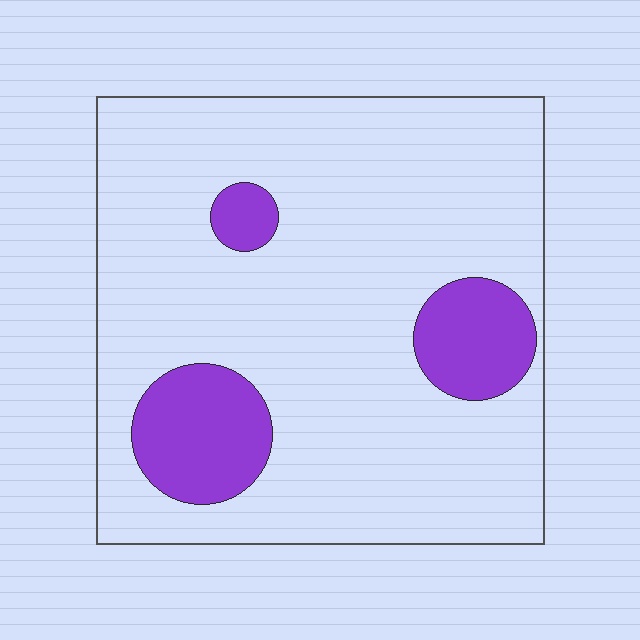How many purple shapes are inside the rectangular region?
3.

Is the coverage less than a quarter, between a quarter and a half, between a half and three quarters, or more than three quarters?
Less than a quarter.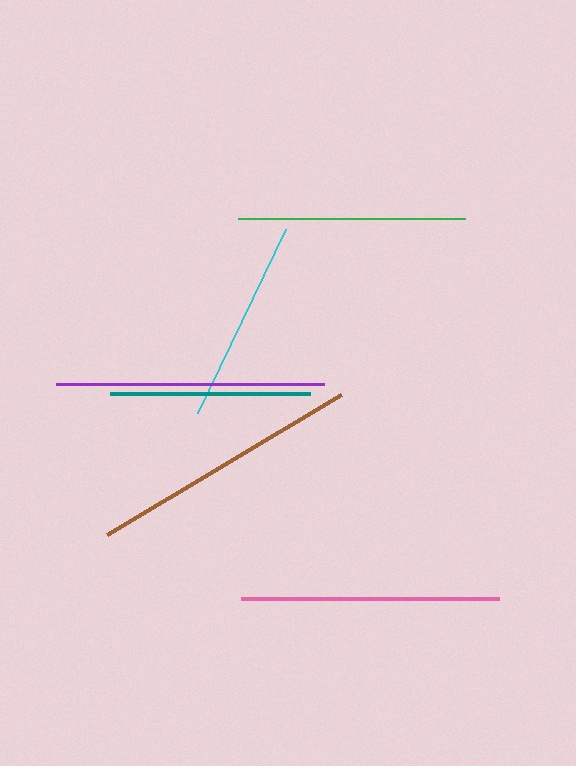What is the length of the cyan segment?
The cyan segment is approximately 204 pixels long.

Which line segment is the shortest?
The teal line is the shortest at approximately 200 pixels.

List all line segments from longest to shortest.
From longest to shortest: brown, purple, pink, green, cyan, teal.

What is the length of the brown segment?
The brown segment is approximately 273 pixels long.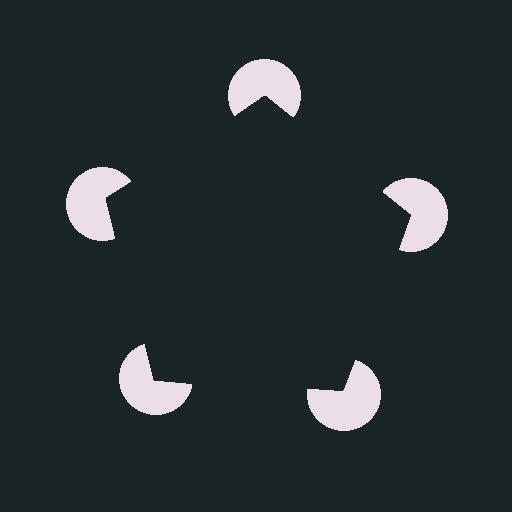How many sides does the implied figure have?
5 sides.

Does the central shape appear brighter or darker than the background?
It typically appears slightly darker than the background, even though no actual brightness change is drawn.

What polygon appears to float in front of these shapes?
An illusory pentagon — its edges are inferred from the aligned wedge cuts in the pac-man discs, not physically drawn.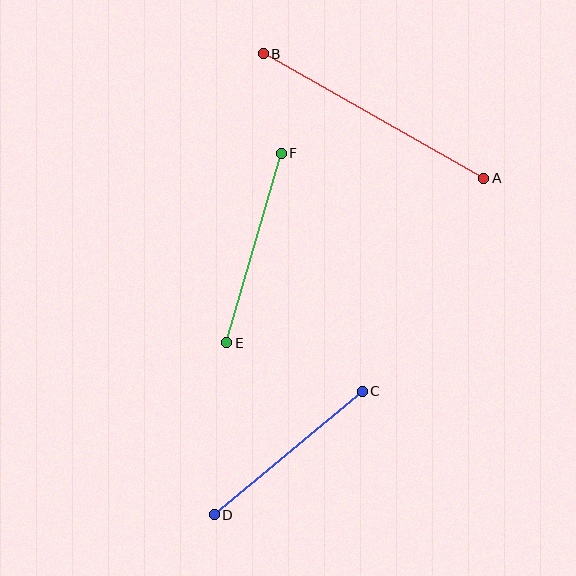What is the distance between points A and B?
The distance is approximately 253 pixels.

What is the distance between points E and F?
The distance is approximately 197 pixels.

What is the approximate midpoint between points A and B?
The midpoint is at approximately (373, 116) pixels.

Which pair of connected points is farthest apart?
Points A and B are farthest apart.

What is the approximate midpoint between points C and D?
The midpoint is at approximately (288, 453) pixels.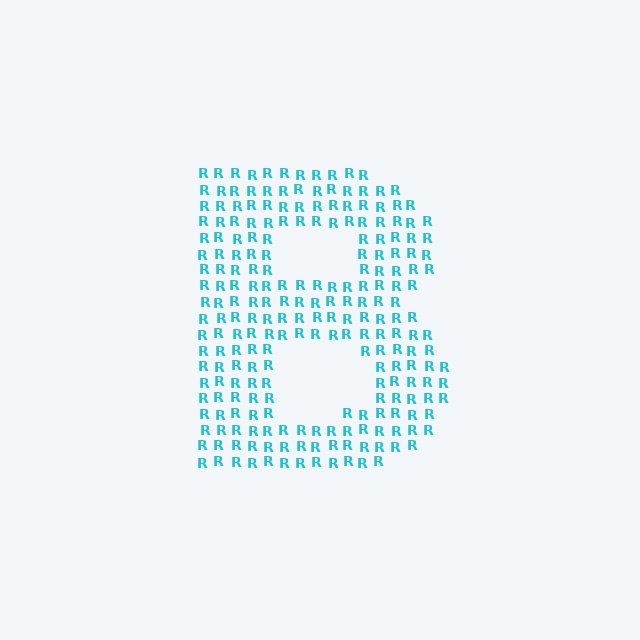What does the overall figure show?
The overall figure shows the letter B.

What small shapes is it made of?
It is made of small letter R's.